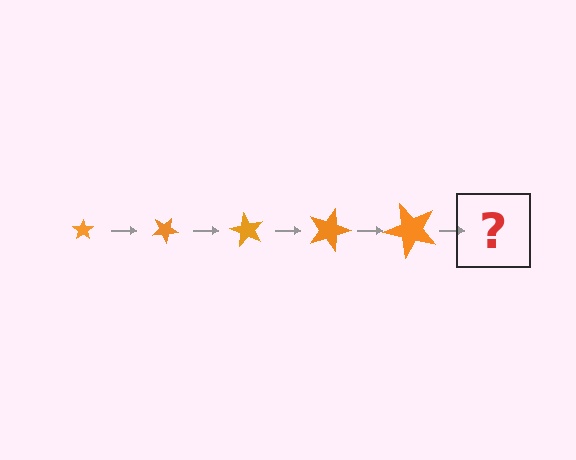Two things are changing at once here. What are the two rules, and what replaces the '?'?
The two rules are that the star grows larger each step and it rotates 30 degrees each step. The '?' should be a star, larger than the previous one and rotated 150 degrees from the start.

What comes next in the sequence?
The next element should be a star, larger than the previous one and rotated 150 degrees from the start.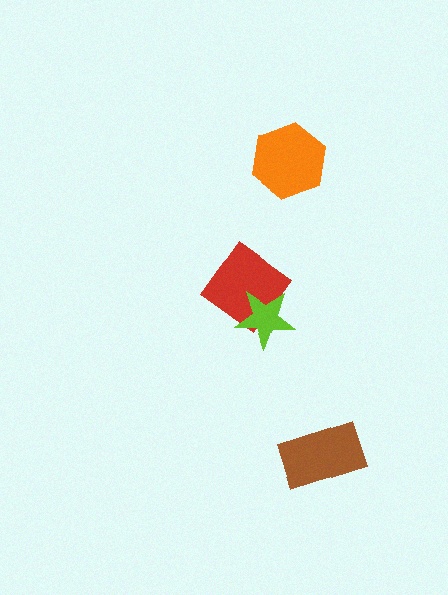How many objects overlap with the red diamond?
1 object overlaps with the red diamond.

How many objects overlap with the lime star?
1 object overlaps with the lime star.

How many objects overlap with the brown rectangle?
0 objects overlap with the brown rectangle.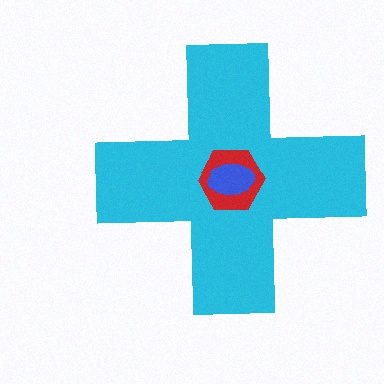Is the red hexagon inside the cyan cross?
Yes.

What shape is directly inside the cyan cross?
The red hexagon.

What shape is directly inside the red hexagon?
The blue ellipse.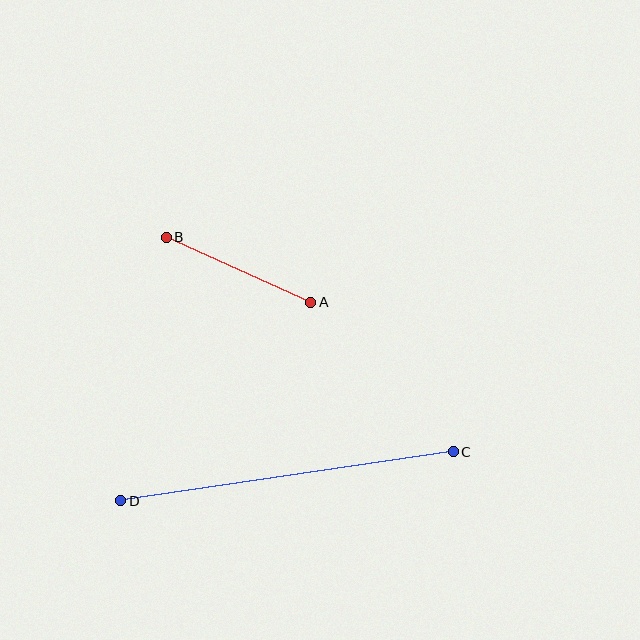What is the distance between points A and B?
The distance is approximately 158 pixels.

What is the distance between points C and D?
The distance is approximately 336 pixels.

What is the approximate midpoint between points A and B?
The midpoint is at approximately (238, 270) pixels.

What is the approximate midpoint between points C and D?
The midpoint is at approximately (287, 476) pixels.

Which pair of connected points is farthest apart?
Points C and D are farthest apart.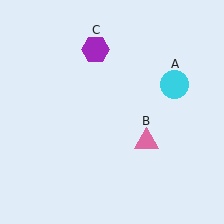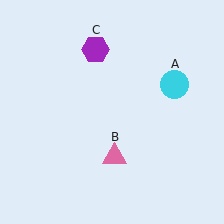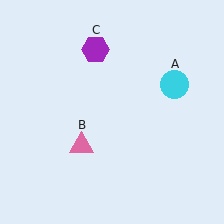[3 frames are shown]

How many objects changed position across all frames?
1 object changed position: pink triangle (object B).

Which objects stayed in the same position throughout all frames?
Cyan circle (object A) and purple hexagon (object C) remained stationary.